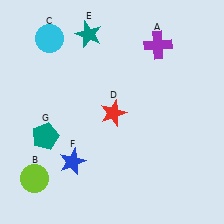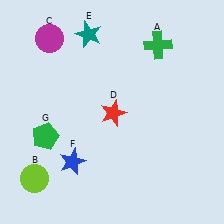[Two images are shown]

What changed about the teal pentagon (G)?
In Image 1, G is teal. In Image 2, it changed to green.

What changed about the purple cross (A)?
In Image 1, A is purple. In Image 2, it changed to green.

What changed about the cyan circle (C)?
In Image 1, C is cyan. In Image 2, it changed to magenta.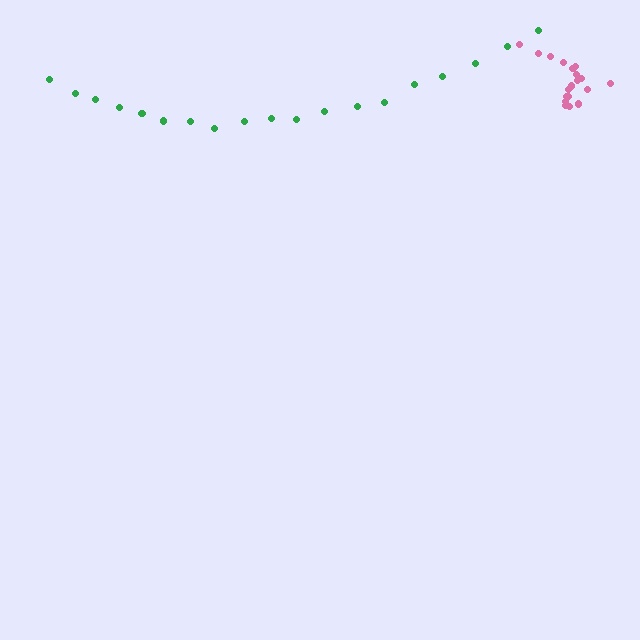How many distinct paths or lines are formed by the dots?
There are 2 distinct paths.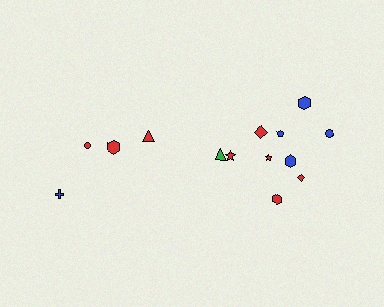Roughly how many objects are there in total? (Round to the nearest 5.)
Roughly 15 objects in total.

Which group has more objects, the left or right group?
The right group.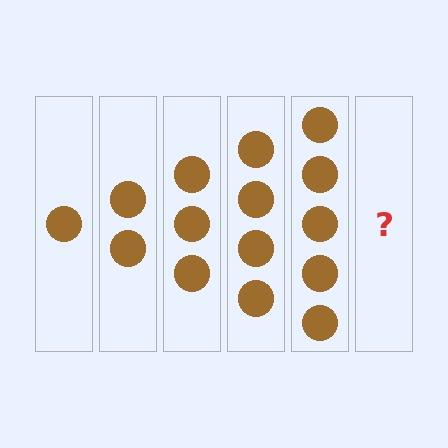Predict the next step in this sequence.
The next step is 6 circles.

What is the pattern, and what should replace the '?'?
The pattern is that each step adds one more circle. The '?' should be 6 circles.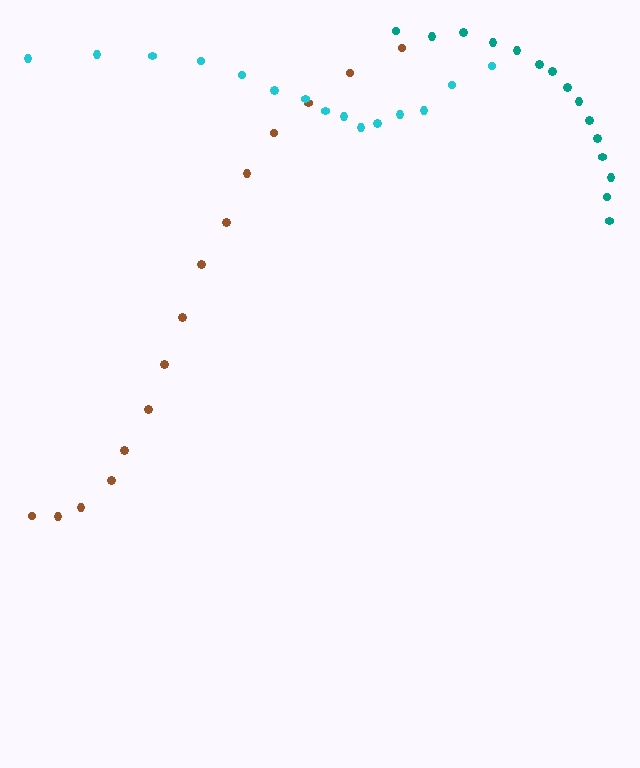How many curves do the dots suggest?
There are 3 distinct paths.